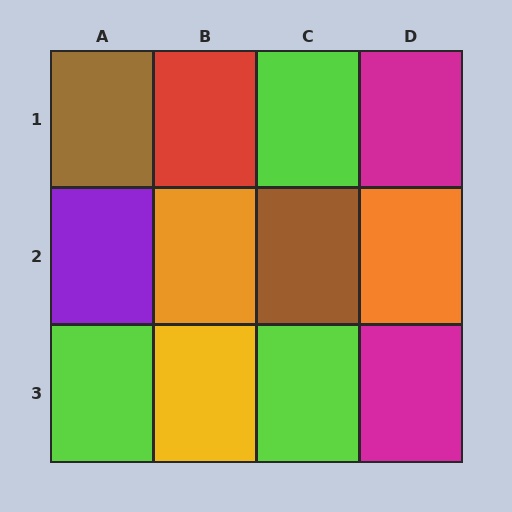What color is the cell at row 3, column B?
Yellow.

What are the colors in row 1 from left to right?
Brown, red, lime, magenta.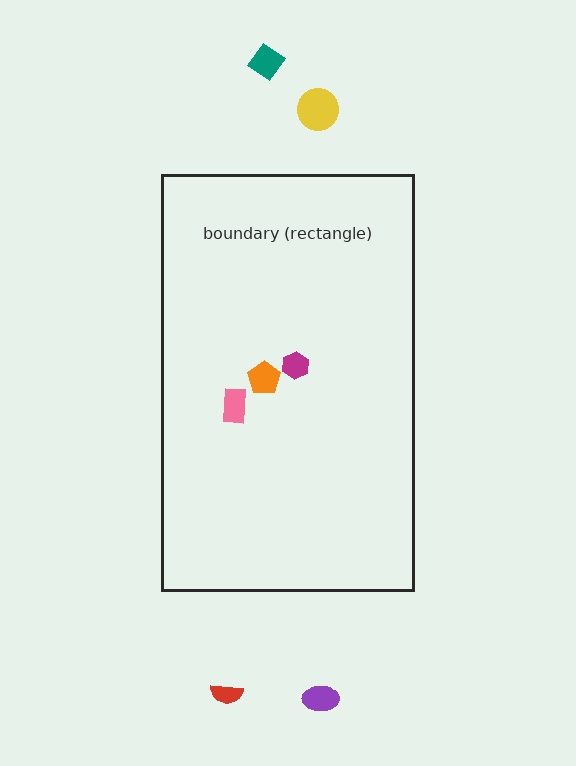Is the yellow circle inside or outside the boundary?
Outside.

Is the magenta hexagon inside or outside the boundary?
Inside.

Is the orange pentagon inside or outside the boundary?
Inside.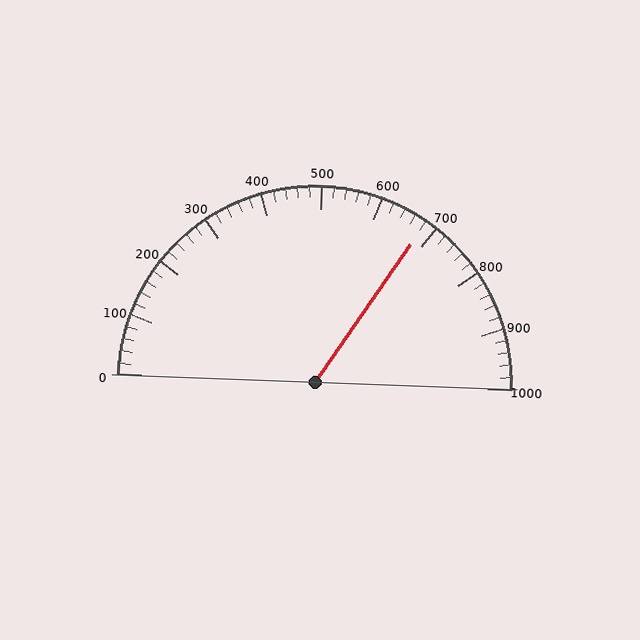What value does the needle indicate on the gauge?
The needle indicates approximately 680.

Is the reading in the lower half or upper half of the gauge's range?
The reading is in the upper half of the range (0 to 1000).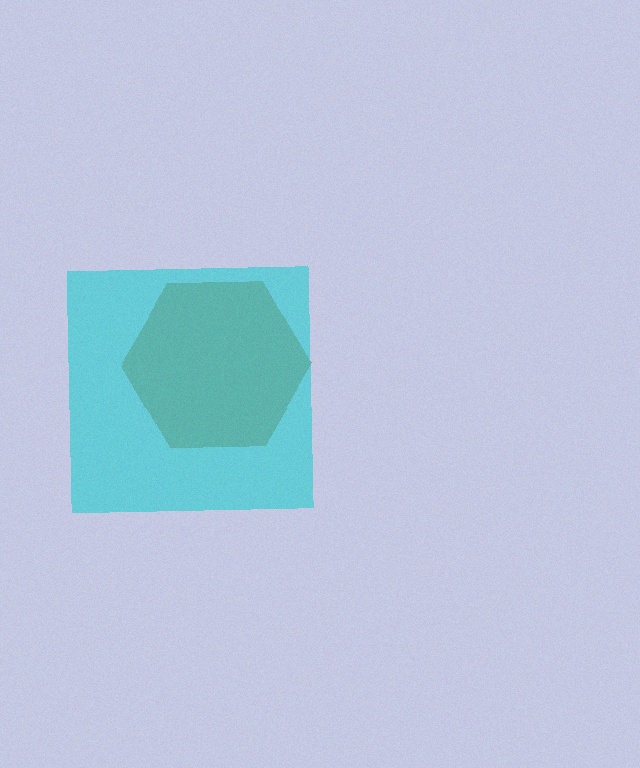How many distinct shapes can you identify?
There are 2 distinct shapes: a brown hexagon, a cyan square.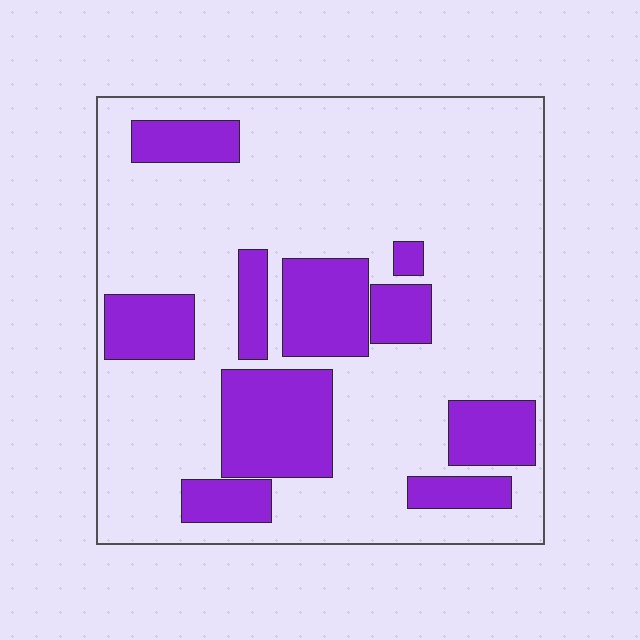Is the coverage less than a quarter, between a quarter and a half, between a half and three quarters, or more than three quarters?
Between a quarter and a half.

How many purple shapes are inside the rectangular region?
10.